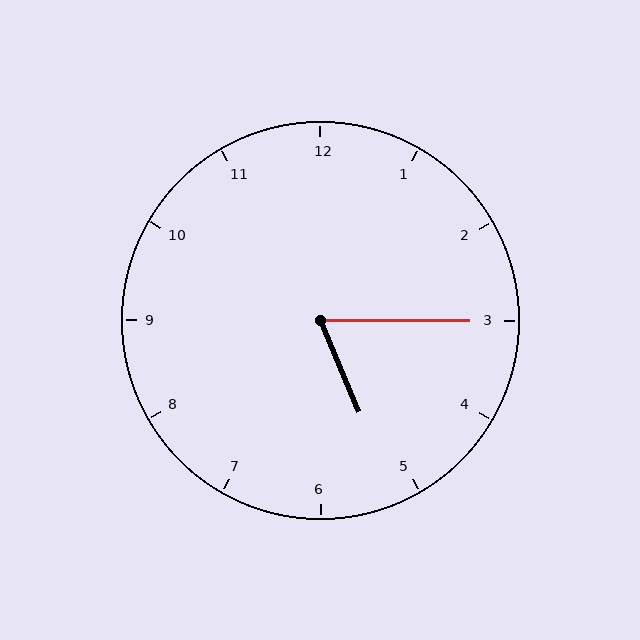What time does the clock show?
5:15.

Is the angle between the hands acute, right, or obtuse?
It is acute.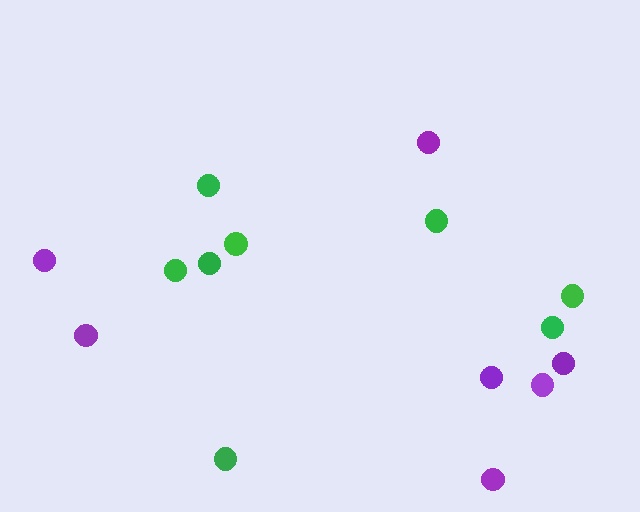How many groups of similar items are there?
There are 2 groups: one group of green circles (8) and one group of purple circles (7).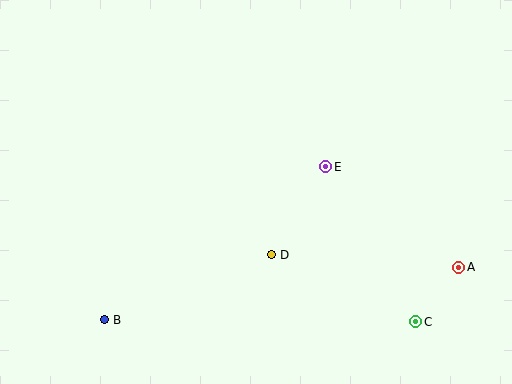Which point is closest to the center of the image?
Point D at (272, 255) is closest to the center.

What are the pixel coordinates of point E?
Point E is at (326, 167).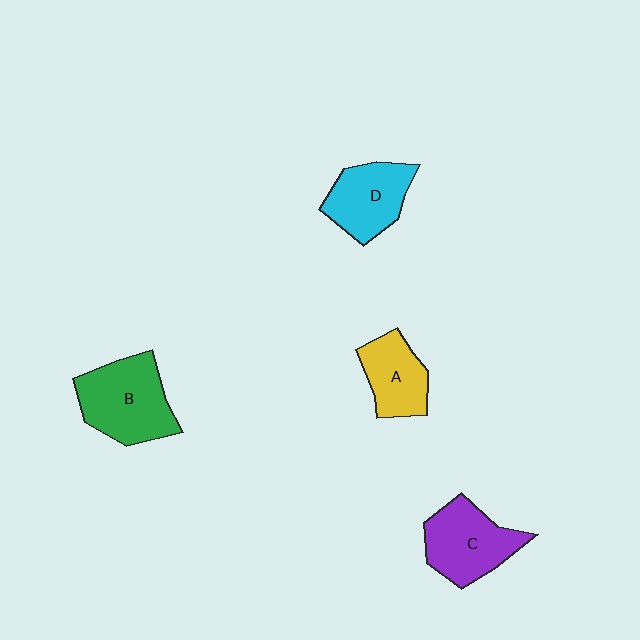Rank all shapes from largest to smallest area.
From largest to smallest: B (green), C (purple), D (cyan), A (yellow).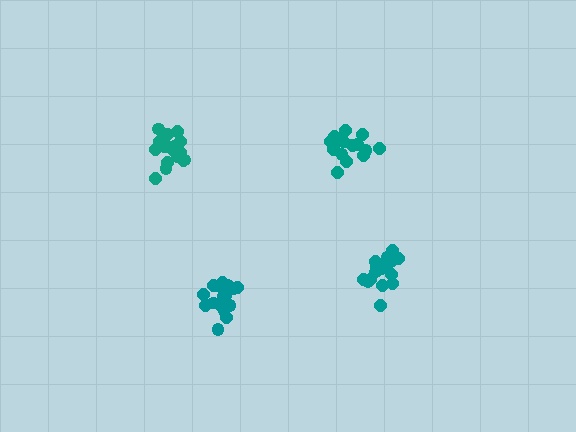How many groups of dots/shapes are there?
There are 4 groups.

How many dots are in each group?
Group 1: 18 dots, Group 2: 17 dots, Group 3: 16 dots, Group 4: 15 dots (66 total).